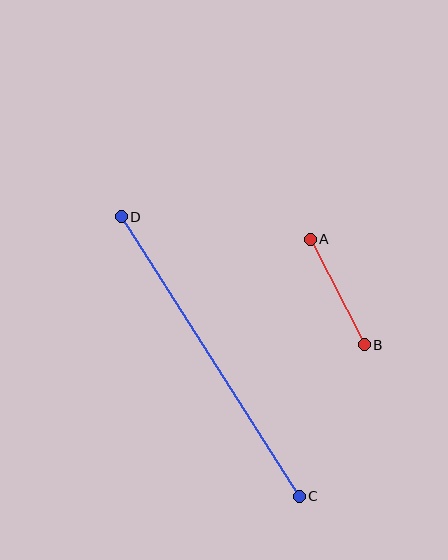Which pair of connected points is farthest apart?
Points C and D are farthest apart.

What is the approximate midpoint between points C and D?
The midpoint is at approximately (210, 356) pixels.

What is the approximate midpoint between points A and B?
The midpoint is at approximately (337, 292) pixels.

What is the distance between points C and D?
The distance is approximately 331 pixels.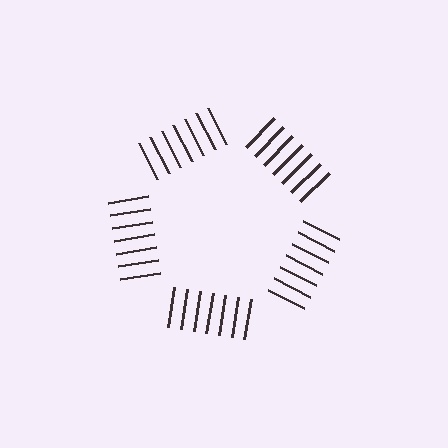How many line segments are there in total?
35 — 7 along each of the 5 edges.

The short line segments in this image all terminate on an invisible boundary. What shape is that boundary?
An illusory pentagon — the line segments terminate on its edges but no continuous stroke is drawn.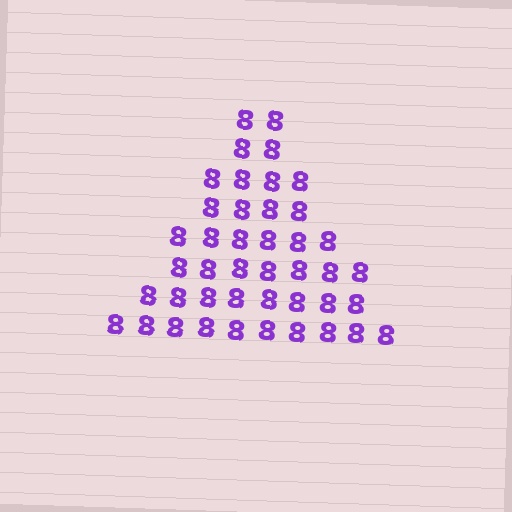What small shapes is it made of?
It is made of small digit 8's.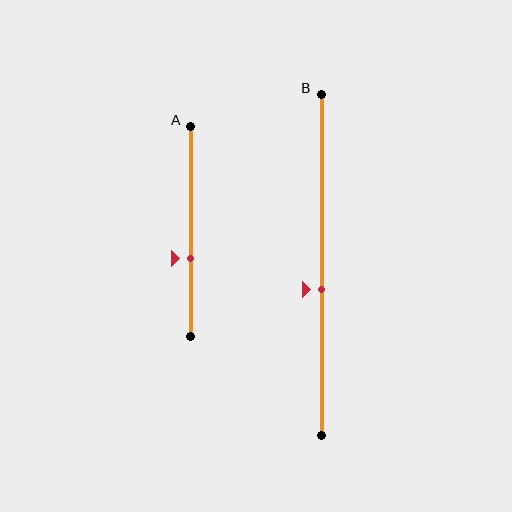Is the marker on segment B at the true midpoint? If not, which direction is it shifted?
No, the marker on segment B is shifted downward by about 7% of the segment length.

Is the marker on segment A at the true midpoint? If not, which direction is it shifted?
No, the marker on segment A is shifted downward by about 13% of the segment length.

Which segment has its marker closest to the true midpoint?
Segment B has its marker closest to the true midpoint.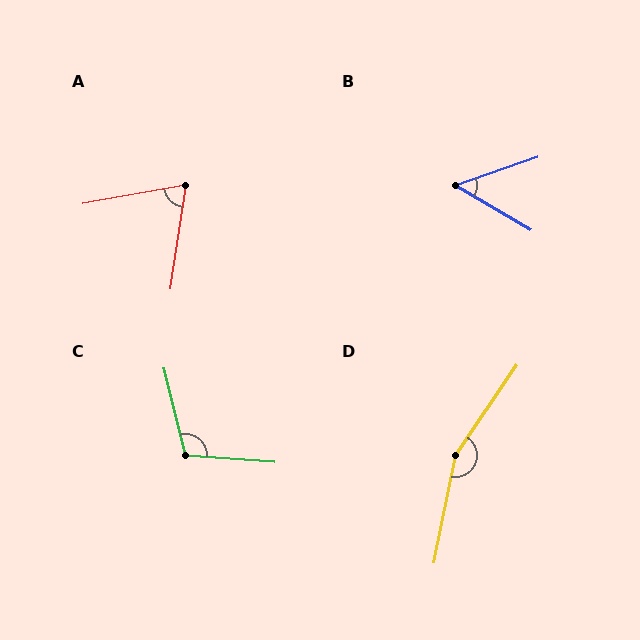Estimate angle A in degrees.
Approximately 71 degrees.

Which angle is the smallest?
B, at approximately 49 degrees.